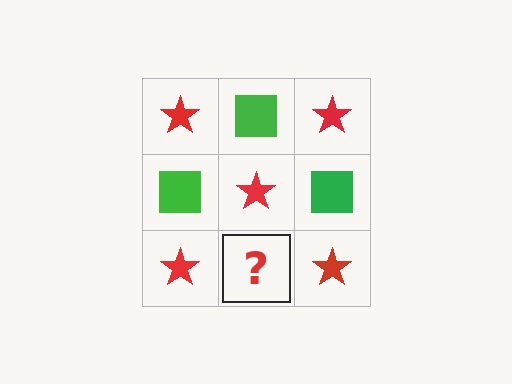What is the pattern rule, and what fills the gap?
The rule is that it alternates red star and green square in a checkerboard pattern. The gap should be filled with a green square.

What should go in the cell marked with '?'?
The missing cell should contain a green square.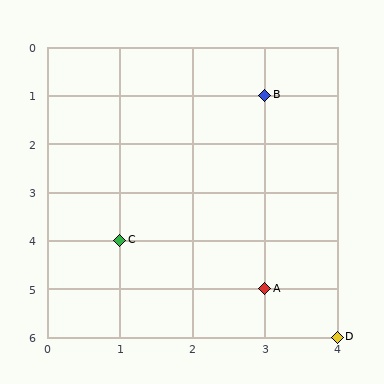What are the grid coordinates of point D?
Point D is at grid coordinates (4, 6).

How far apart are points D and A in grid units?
Points D and A are 1 column and 1 row apart (about 1.4 grid units diagonally).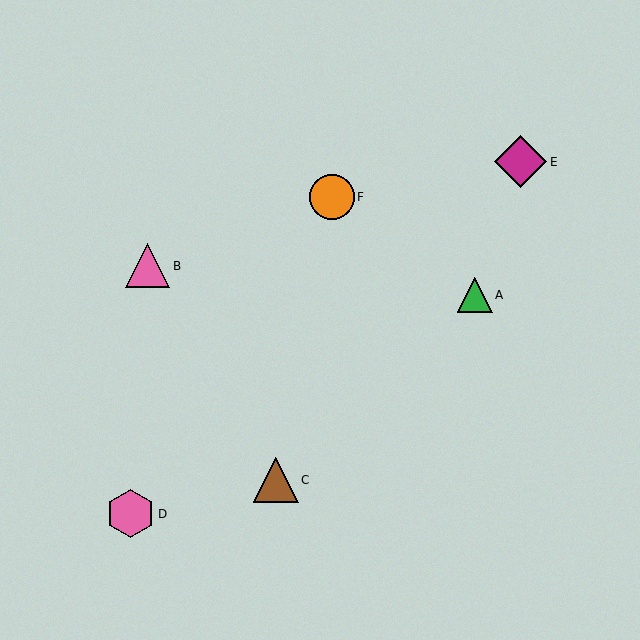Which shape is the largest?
The magenta diamond (labeled E) is the largest.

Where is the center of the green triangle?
The center of the green triangle is at (475, 295).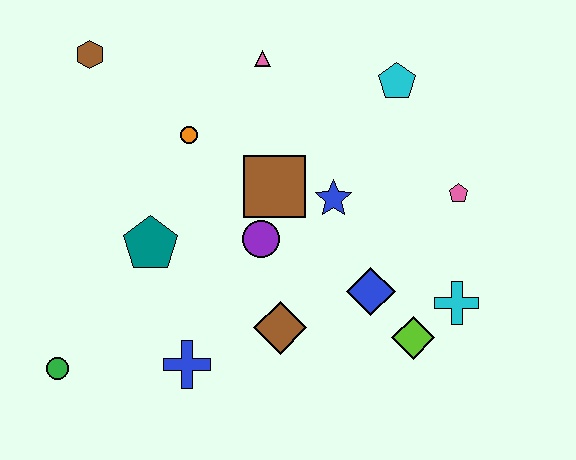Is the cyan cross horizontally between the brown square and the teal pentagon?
No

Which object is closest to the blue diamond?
The lime diamond is closest to the blue diamond.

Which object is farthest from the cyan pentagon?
The green circle is farthest from the cyan pentagon.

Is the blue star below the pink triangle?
Yes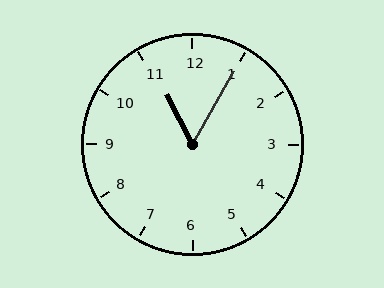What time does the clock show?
11:05.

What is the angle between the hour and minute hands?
Approximately 58 degrees.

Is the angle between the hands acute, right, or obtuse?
It is acute.